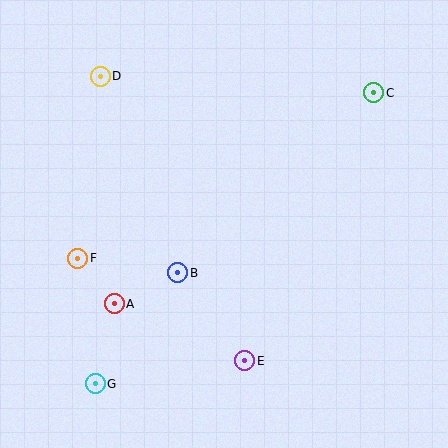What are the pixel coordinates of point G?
Point G is at (95, 384).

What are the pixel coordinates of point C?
Point C is at (374, 93).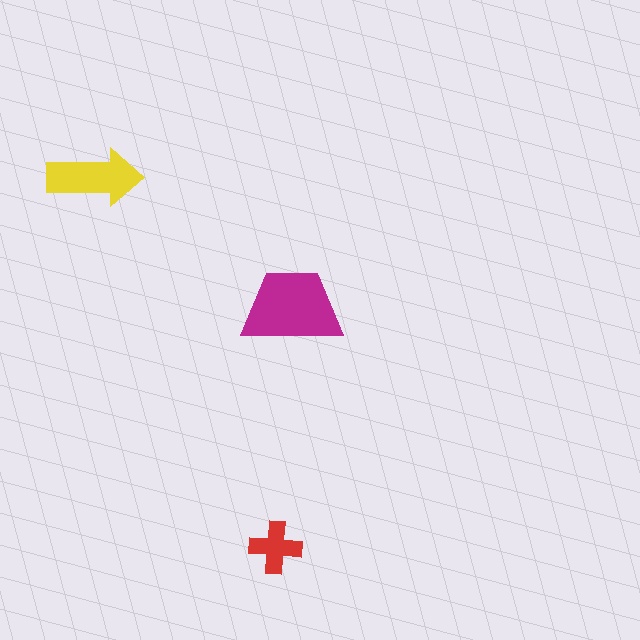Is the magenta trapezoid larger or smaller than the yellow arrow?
Larger.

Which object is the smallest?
The red cross.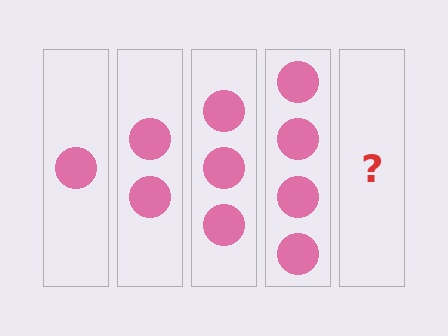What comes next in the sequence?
The next element should be 5 circles.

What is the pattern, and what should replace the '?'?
The pattern is that each step adds one more circle. The '?' should be 5 circles.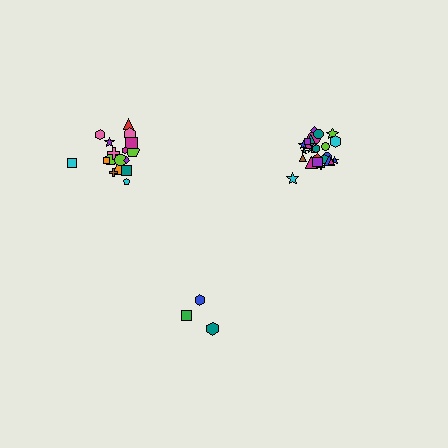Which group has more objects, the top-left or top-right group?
The top-right group.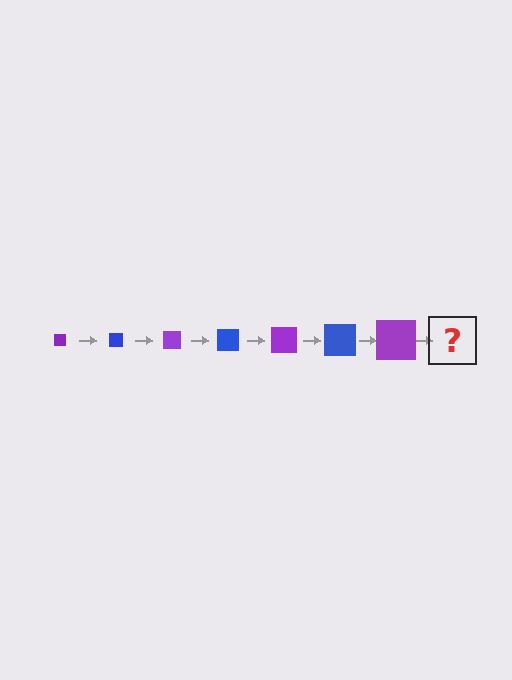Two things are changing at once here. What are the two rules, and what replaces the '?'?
The two rules are that the square grows larger each step and the color cycles through purple and blue. The '?' should be a blue square, larger than the previous one.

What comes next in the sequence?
The next element should be a blue square, larger than the previous one.